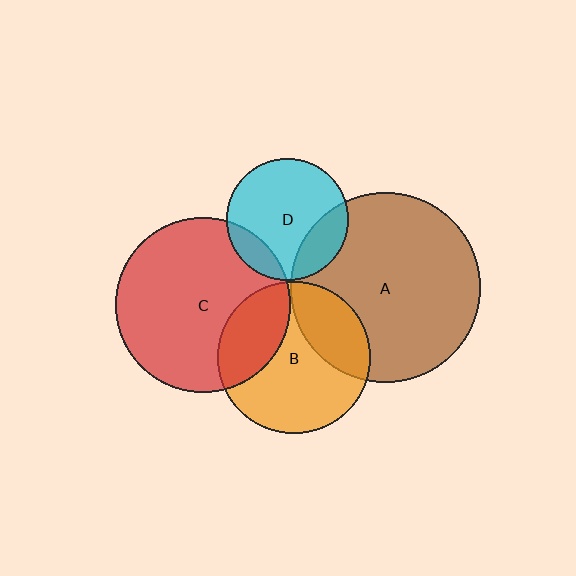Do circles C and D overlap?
Yes.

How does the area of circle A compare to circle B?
Approximately 1.5 times.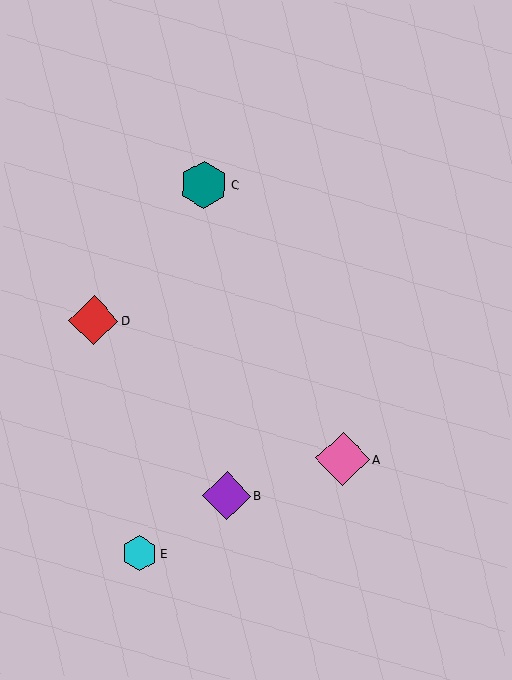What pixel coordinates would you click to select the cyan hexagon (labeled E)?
Click at (139, 553) to select the cyan hexagon E.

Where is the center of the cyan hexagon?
The center of the cyan hexagon is at (139, 553).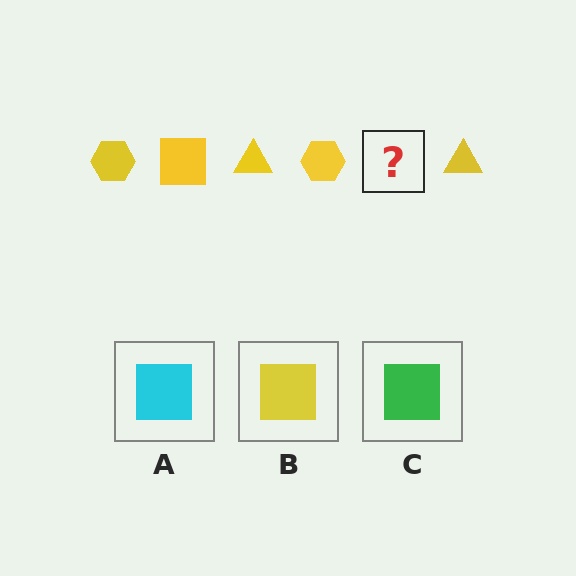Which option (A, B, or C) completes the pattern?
B.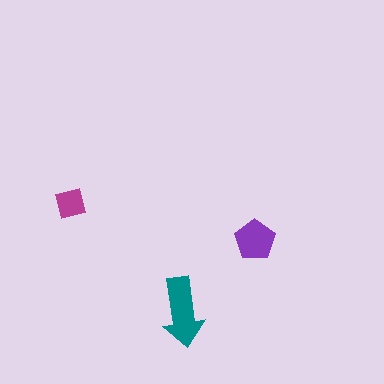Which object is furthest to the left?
The magenta diamond is leftmost.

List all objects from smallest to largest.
The magenta diamond, the purple pentagon, the teal arrow.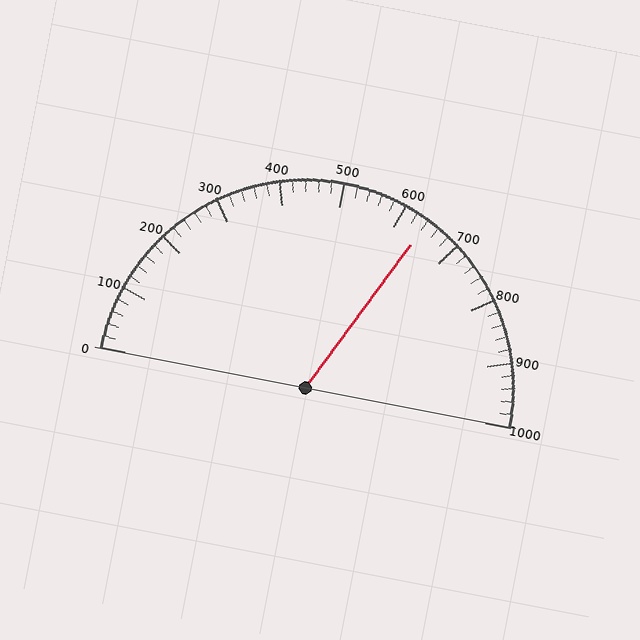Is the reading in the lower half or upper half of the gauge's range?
The reading is in the upper half of the range (0 to 1000).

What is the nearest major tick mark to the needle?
The nearest major tick mark is 600.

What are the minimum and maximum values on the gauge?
The gauge ranges from 0 to 1000.